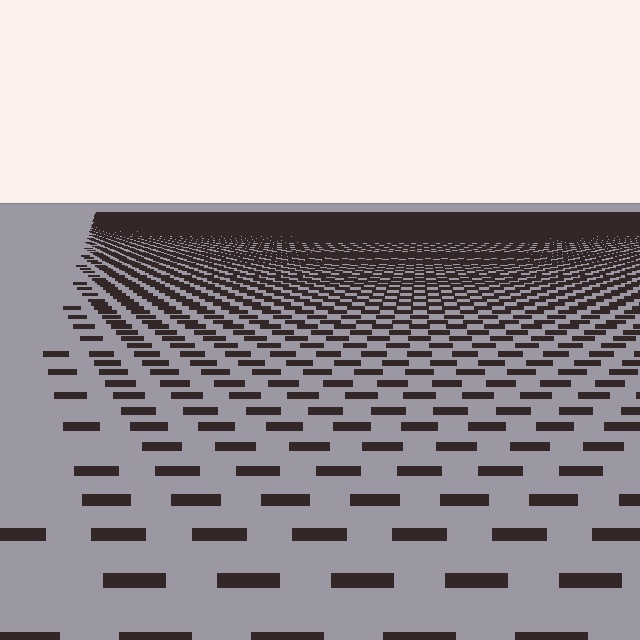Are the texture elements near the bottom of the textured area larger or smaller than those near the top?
Larger. Near the bottom, elements are closer to the viewer and appear at a bigger on-screen size.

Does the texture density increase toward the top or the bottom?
Density increases toward the top.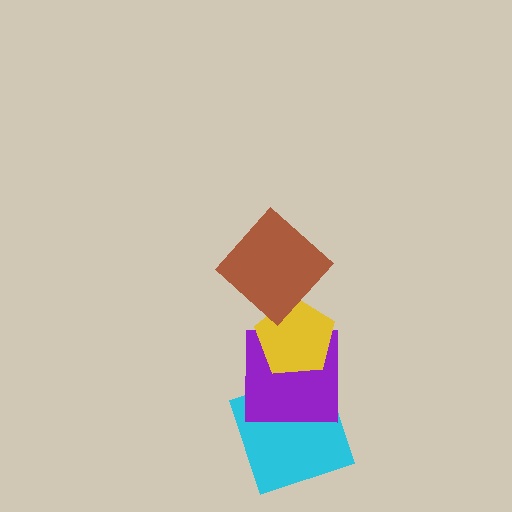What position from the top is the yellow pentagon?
The yellow pentagon is 2nd from the top.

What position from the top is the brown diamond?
The brown diamond is 1st from the top.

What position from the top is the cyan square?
The cyan square is 4th from the top.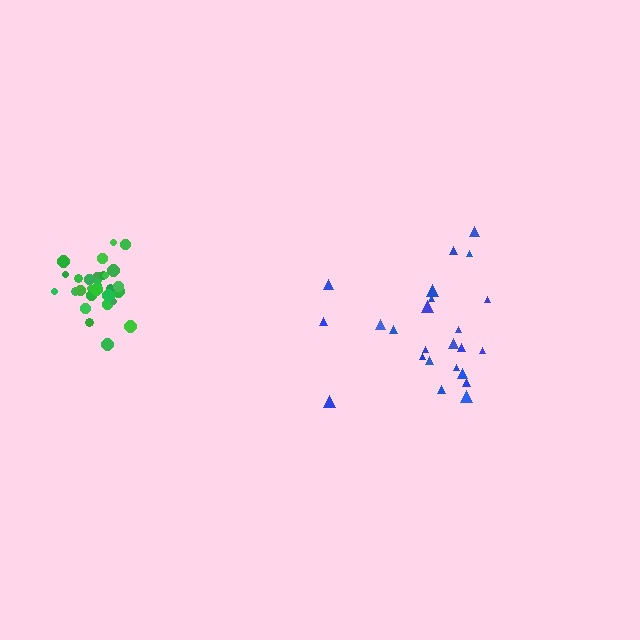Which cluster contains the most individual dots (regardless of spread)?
Green (31).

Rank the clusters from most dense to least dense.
green, blue.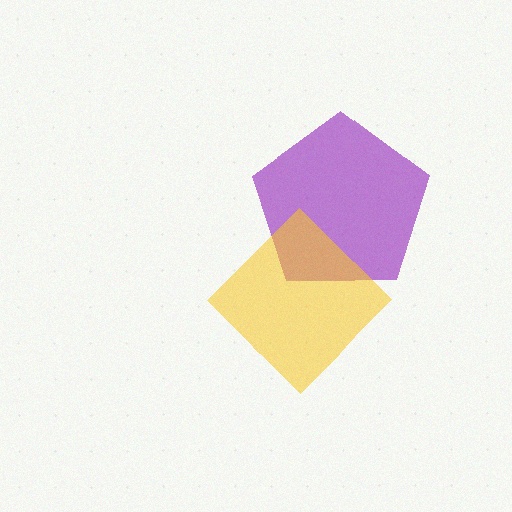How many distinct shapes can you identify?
There are 2 distinct shapes: a purple pentagon, a yellow diamond.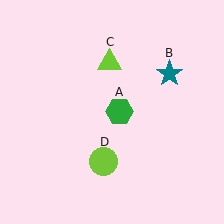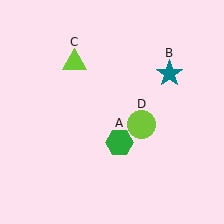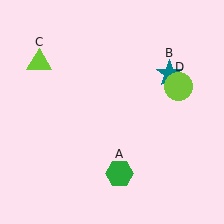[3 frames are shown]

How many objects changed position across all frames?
3 objects changed position: green hexagon (object A), lime triangle (object C), lime circle (object D).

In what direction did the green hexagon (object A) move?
The green hexagon (object A) moved down.